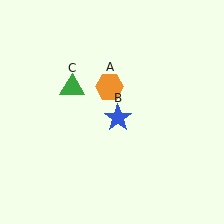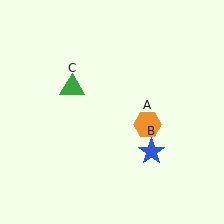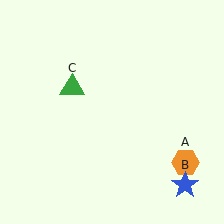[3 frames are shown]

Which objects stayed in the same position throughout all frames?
Green triangle (object C) remained stationary.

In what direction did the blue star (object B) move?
The blue star (object B) moved down and to the right.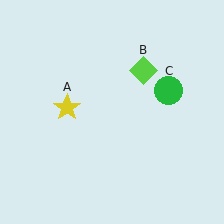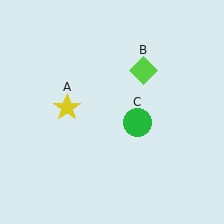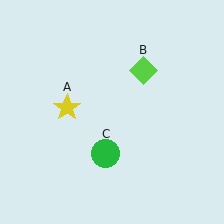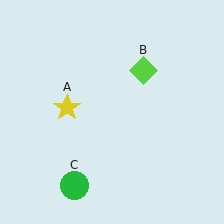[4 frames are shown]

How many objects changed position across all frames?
1 object changed position: green circle (object C).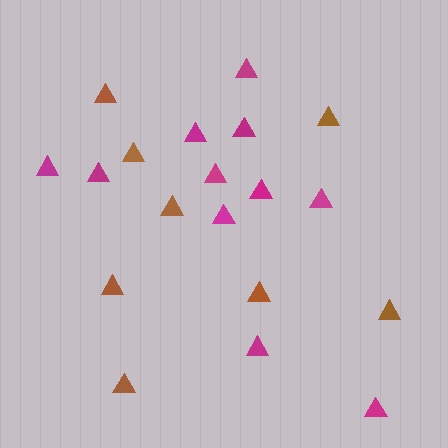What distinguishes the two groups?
There are 2 groups: one group of magenta triangles (11) and one group of brown triangles (8).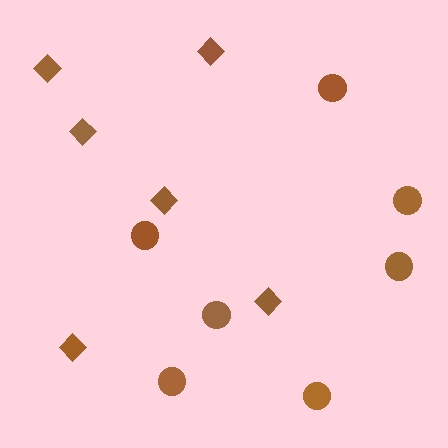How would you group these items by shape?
There are 2 groups: one group of diamonds (6) and one group of circles (7).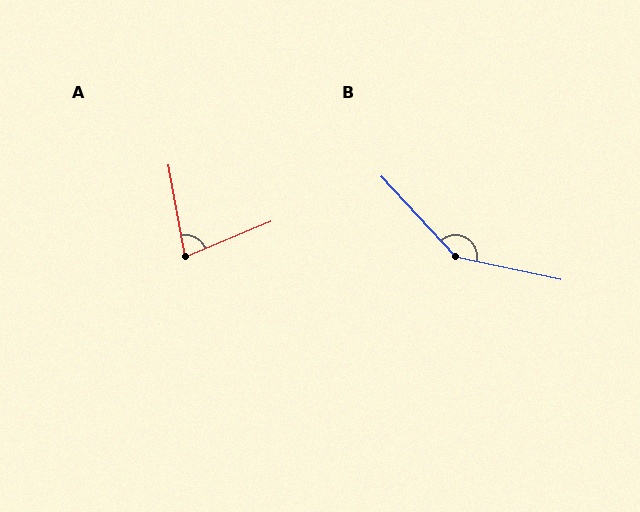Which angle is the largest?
B, at approximately 145 degrees.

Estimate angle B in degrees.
Approximately 145 degrees.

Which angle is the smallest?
A, at approximately 78 degrees.